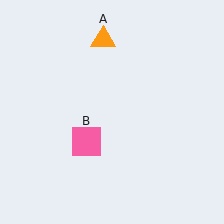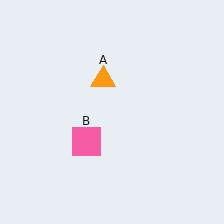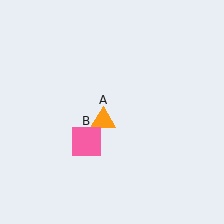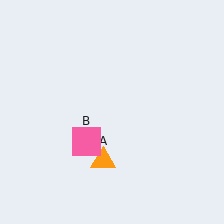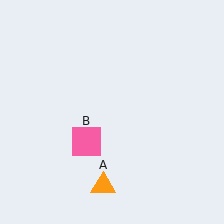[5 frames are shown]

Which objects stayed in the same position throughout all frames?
Pink square (object B) remained stationary.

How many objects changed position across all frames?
1 object changed position: orange triangle (object A).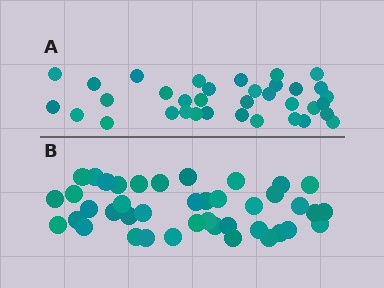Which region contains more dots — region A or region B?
Region B (the bottom region) has more dots.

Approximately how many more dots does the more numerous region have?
Region B has about 6 more dots than region A.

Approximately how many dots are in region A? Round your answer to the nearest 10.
About 40 dots. (The exact count is 35, which rounds to 40.)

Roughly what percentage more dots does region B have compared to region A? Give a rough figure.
About 15% more.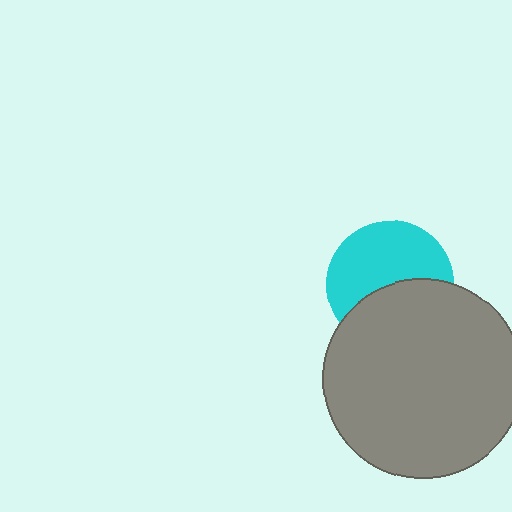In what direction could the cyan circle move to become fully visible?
The cyan circle could move up. That would shift it out from behind the gray circle entirely.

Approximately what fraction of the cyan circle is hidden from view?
Roughly 44% of the cyan circle is hidden behind the gray circle.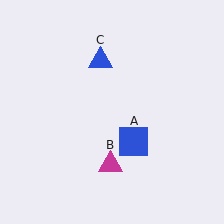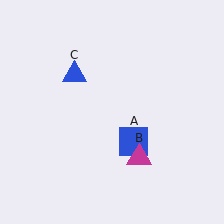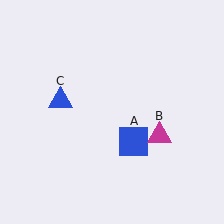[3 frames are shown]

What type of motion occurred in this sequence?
The magenta triangle (object B), blue triangle (object C) rotated counterclockwise around the center of the scene.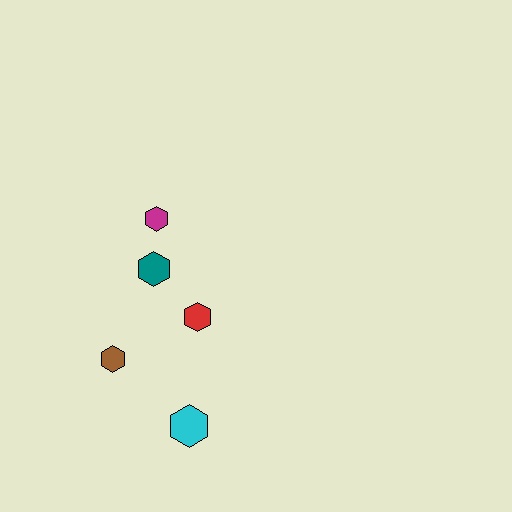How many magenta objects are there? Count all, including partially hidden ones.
There is 1 magenta object.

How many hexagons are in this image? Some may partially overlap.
There are 5 hexagons.